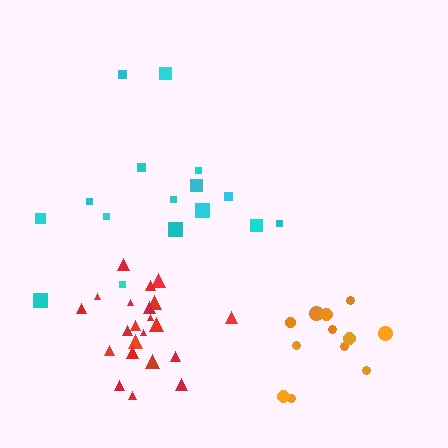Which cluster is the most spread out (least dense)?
Cyan.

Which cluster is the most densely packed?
Red.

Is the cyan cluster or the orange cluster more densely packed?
Orange.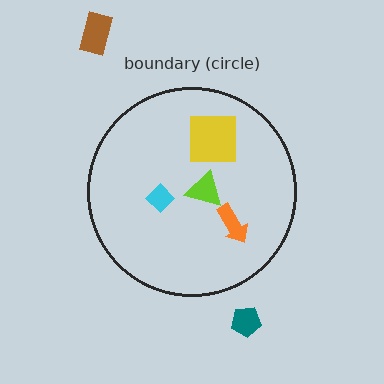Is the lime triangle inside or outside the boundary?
Inside.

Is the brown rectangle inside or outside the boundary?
Outside.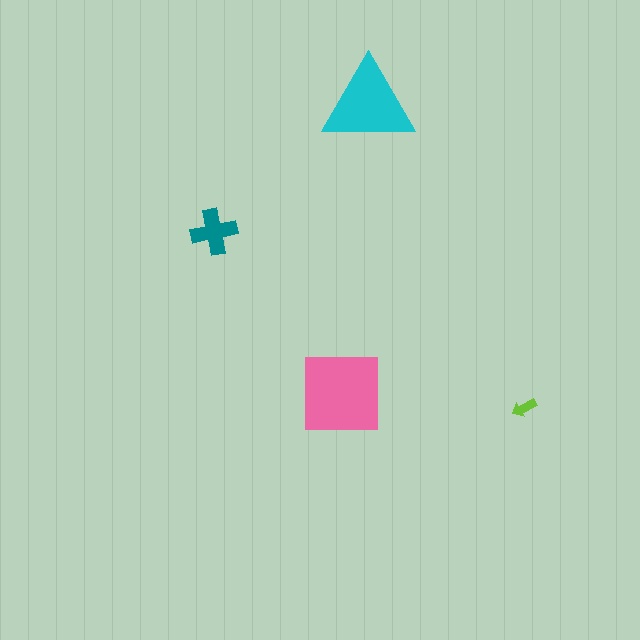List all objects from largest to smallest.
The pink square, the cyan triangle, the teal cross, the lime arrow.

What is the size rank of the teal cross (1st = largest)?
3rd.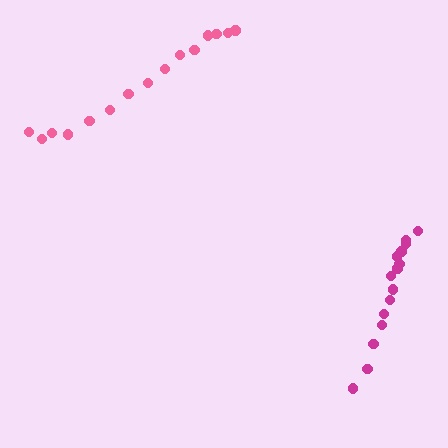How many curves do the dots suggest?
There are 2 distinct paths.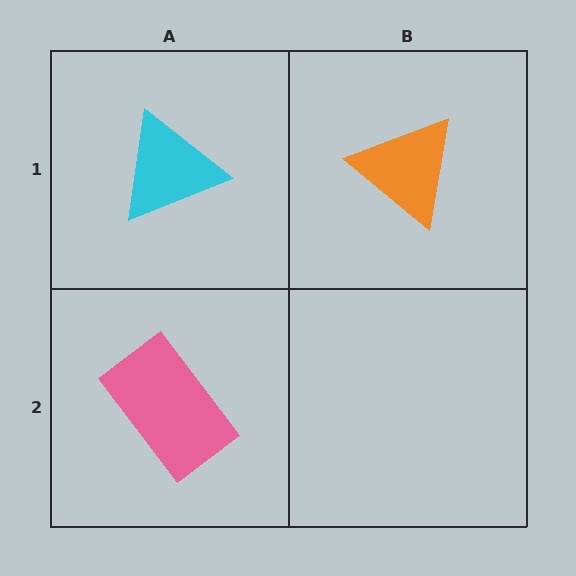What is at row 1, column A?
A cyan triangle.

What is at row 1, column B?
An orange triangle.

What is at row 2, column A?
A pink rectangle.